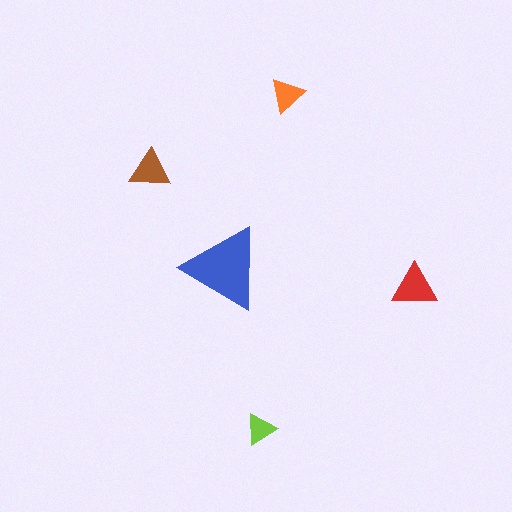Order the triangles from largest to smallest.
the blue one, the red one, the brown one, the orange one, the lime one.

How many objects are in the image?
There are 5 objects in the image.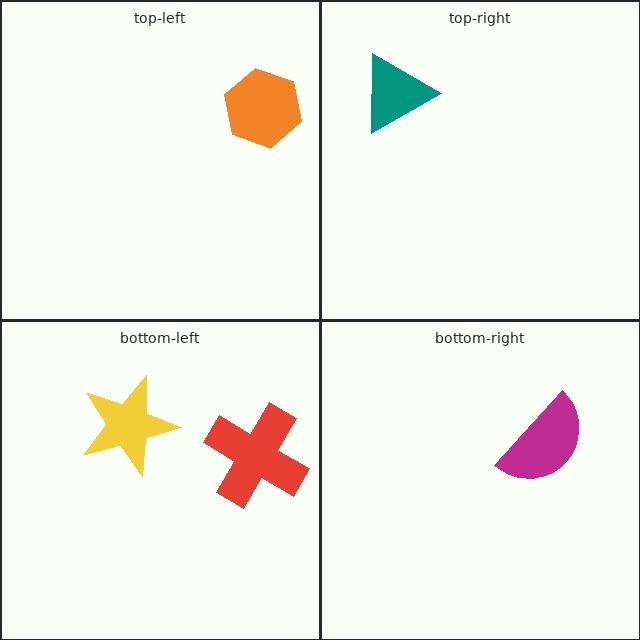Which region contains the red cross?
The bottom-left region.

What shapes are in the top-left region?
The orange hexagon.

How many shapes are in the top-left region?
1.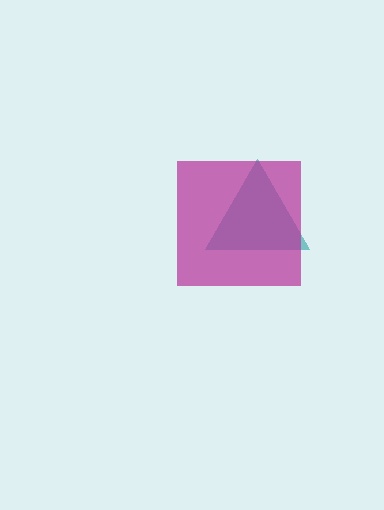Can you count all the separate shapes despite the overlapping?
Yes, there are 2 separate shapes.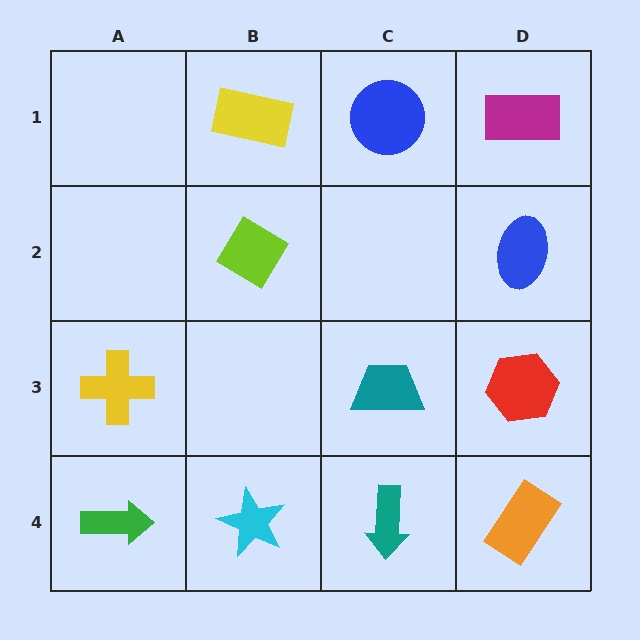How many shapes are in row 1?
3 shapes.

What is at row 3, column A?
A yellow cross.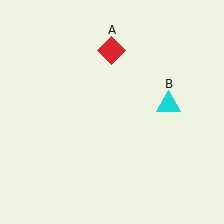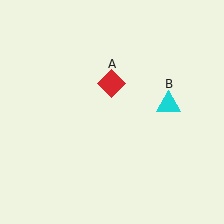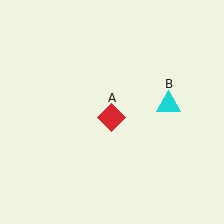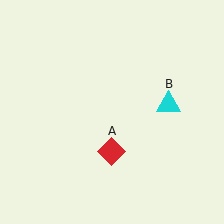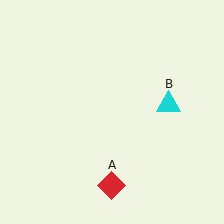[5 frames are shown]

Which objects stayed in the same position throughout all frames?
Cyan triangle (object B) remained stationary.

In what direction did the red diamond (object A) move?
The red diamond (object A) moved down.